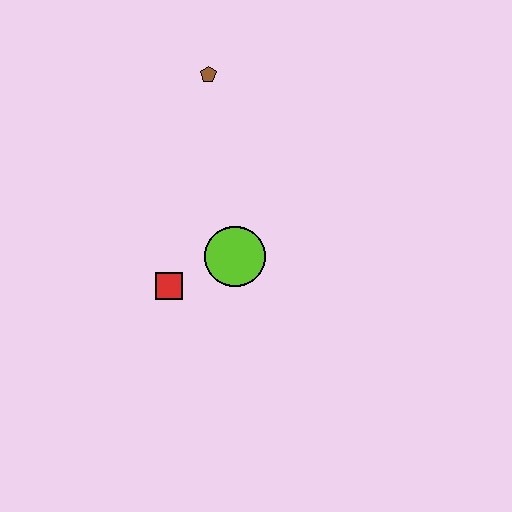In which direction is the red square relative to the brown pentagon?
The red square is below the brown pentagon.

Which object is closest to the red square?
The lime circle is closest to the red square.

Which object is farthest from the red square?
The brown pentagon is farthest from the red square.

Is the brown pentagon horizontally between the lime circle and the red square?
Yes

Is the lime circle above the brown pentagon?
No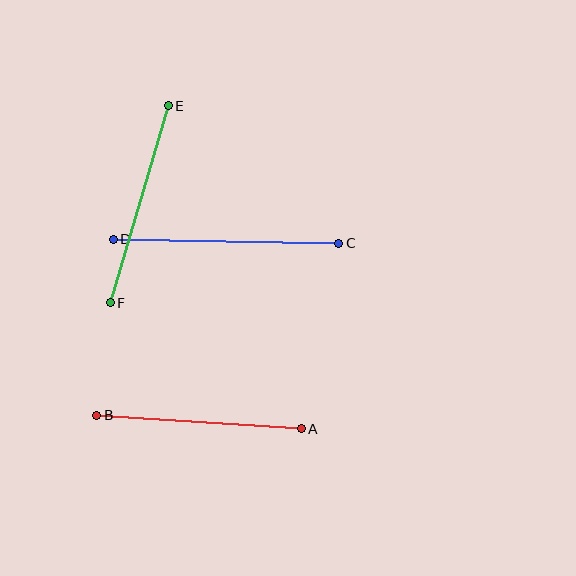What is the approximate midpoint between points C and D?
The midpoint is at approximately (226, 241) pixels.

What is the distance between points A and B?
The distance is approximately 205 pixels.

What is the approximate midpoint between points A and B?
The midpoint is at approximately (199, 422) pixels.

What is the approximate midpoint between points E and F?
The midpoint is at approximately (139, 204) pixels.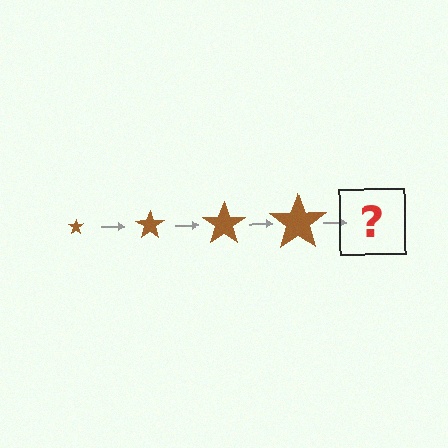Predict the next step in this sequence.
The next step is a brown star, larger than the previous one.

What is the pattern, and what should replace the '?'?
The pattern is that the star gets progressively larger each step. The '?' should be a brown star, larger than the previous one.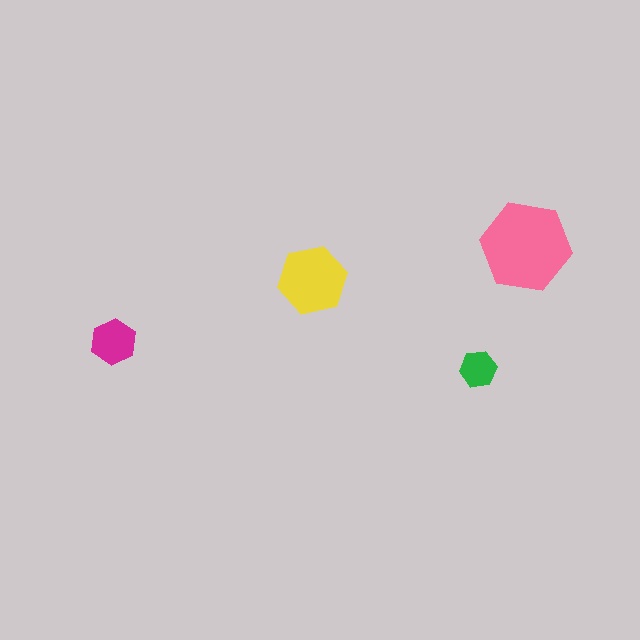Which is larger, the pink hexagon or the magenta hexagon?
The pink one.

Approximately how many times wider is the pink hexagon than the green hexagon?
About 2.5 times wider.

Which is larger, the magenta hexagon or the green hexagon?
The magenta one.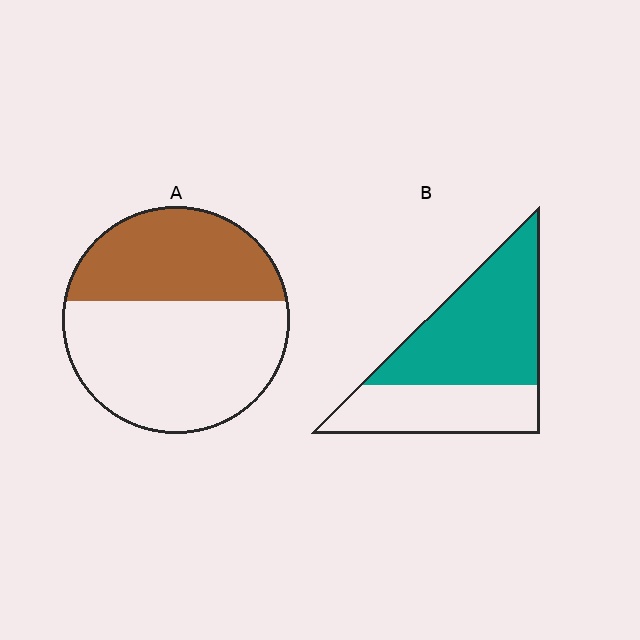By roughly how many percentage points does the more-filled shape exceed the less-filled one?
By roughly 20 percentage points (B over A).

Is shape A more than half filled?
No.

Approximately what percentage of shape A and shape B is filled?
A is approximately 40% and B is approximately 60%.